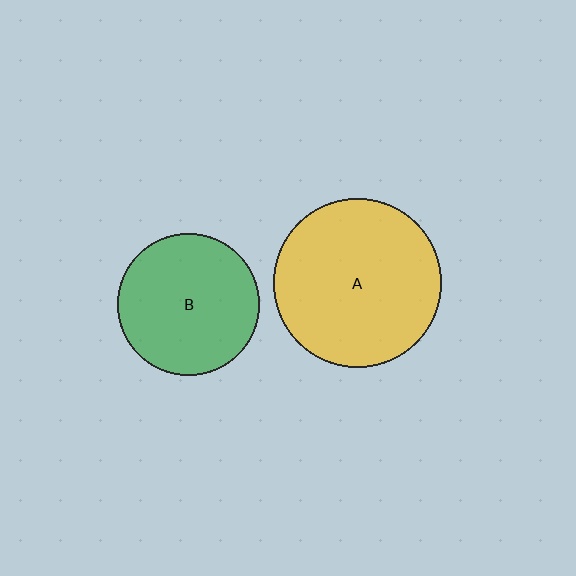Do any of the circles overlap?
No, none of the circles overlap.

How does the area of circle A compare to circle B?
Approximately 1.4 times.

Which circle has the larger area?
Circle A (yellow).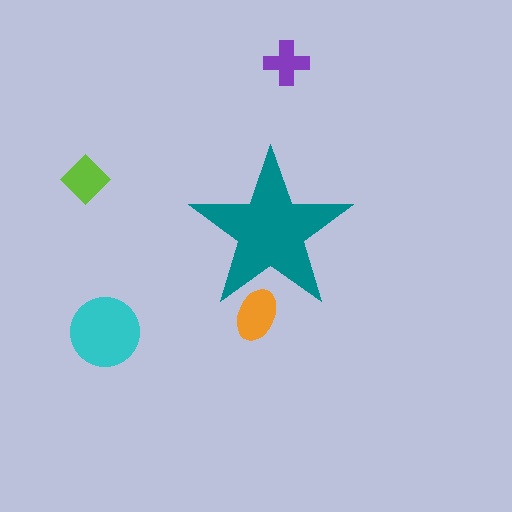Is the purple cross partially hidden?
No, the purple cross is fully visible.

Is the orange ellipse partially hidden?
Yes, the orange ellipse is partially hidden behind the teal star.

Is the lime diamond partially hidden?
No, the lime diamond is fully visible.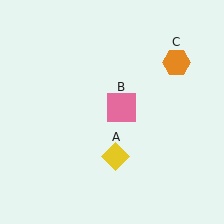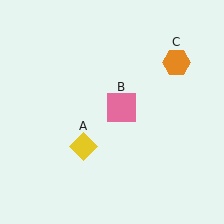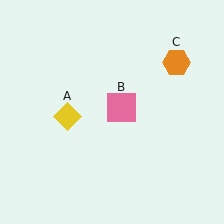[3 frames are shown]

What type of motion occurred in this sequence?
The yellow diamond (object A) rotated clockwise around the center of the scene.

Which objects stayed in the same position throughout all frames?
Pink square (object B) and orange hexagon (object C) remained stationary.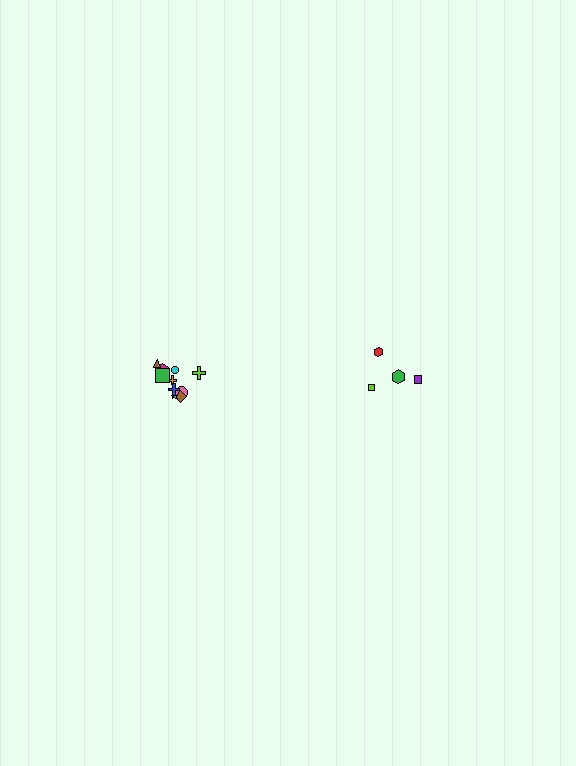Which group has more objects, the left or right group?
The left group.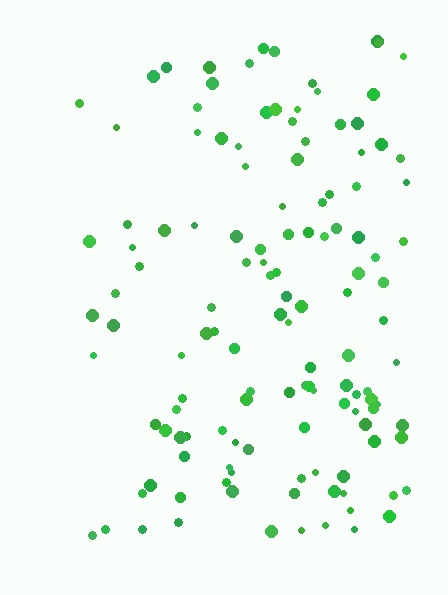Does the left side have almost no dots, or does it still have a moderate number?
Still a moderate number, just noticeably fewer than the right.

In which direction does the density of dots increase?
From left to right, with the right side densest.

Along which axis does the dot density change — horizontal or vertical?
Horizontal.